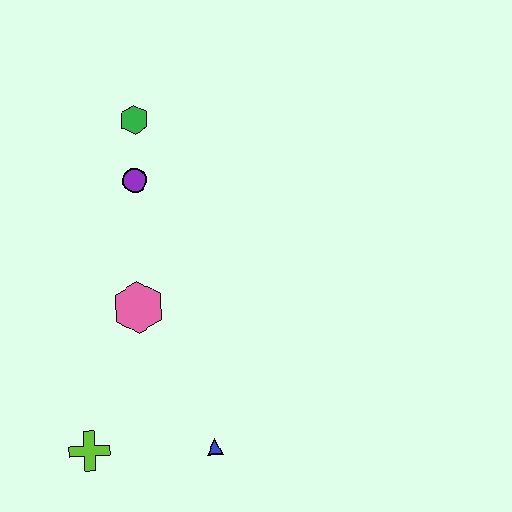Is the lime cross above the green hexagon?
No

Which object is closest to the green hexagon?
The purple circle is closest to the green hexagon.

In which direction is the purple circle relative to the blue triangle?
The purple circle is above the blue triangle.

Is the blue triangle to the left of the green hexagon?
No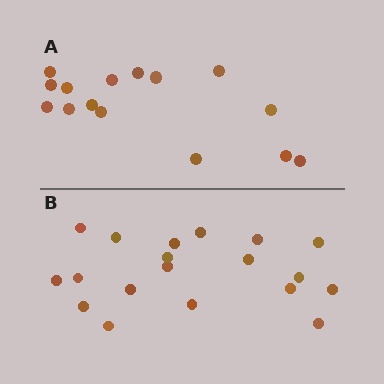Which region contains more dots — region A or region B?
Region B (the bottom region) has more dots.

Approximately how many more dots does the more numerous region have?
Region B has about 4 more dots than region A.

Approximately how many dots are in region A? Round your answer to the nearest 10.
About 20 dots. (The exact count is 15, which rounds to 20.)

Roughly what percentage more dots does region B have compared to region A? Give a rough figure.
About 25% more.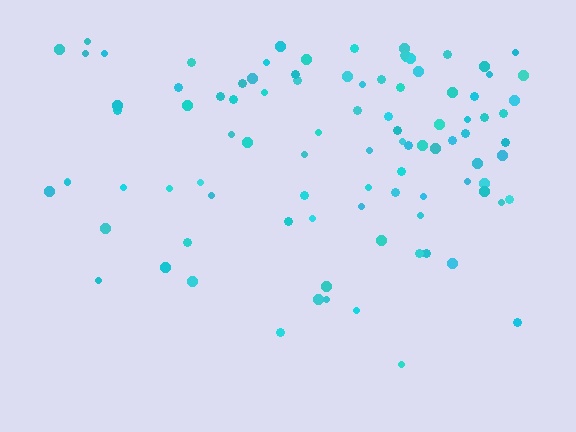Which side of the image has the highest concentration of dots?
The top.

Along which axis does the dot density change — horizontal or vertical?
Vertical.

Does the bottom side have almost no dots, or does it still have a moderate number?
Still a moderate number, just noticeably fewer than the top.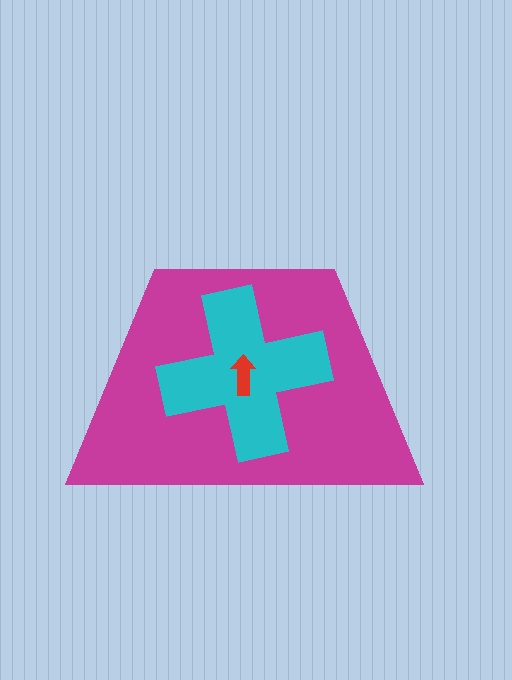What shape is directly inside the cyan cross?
The red arrow.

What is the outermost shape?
The magenta trapezoid.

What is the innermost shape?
The red arrow.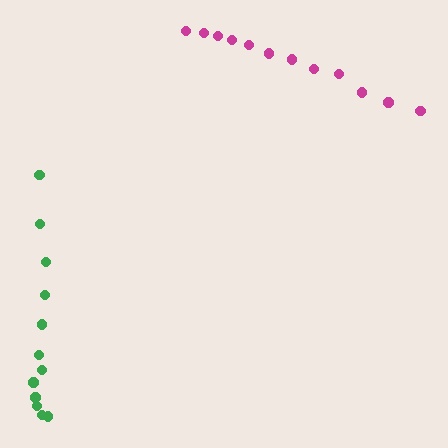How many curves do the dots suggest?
There are 2 distinct paths.